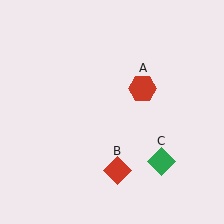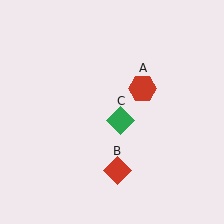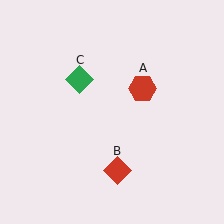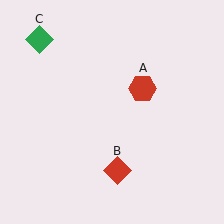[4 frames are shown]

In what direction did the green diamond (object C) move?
The green diamond (object C) moved up and to the left.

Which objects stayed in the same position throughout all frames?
Red hexagon (object A) and red diamond (object B) remained stationary.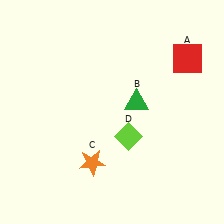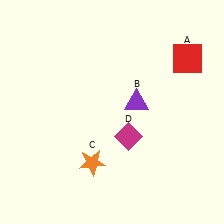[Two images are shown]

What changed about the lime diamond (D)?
In Image 1, D is lime. In Image 2, it changed to magenta.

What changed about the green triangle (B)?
In Image 1, B is green. In Image 2, it changed to purple.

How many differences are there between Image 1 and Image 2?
There are 2 differences between the two images.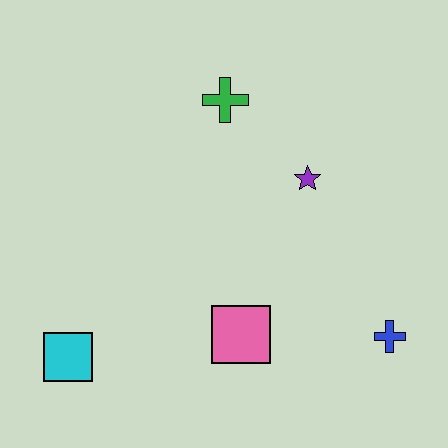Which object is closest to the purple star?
The green cross is closest to the purple star.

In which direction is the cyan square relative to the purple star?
The cyan square is to the left of the purple star.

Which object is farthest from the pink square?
The green cross is farthest from the pink square.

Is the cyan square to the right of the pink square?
No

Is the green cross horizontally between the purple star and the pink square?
No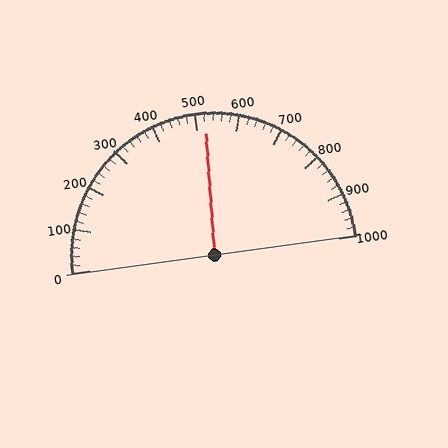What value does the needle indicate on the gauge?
The needle indicates approximately 520.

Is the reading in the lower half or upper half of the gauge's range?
The reading is in the upper half of the range (0 to 1000).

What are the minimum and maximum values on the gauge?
The gauge ranges from 0 to 1000.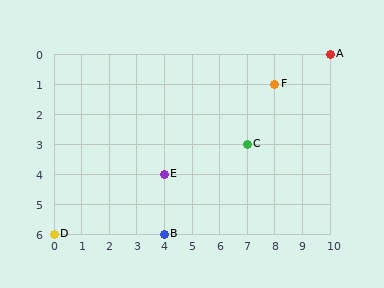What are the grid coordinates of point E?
Point E is at grid coordinates (4, 4).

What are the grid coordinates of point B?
Point B is at grid coordinates (4, 6).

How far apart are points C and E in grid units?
Points C and E are 3 columns and 1 row apart (about 3.2 grid units diagonally).